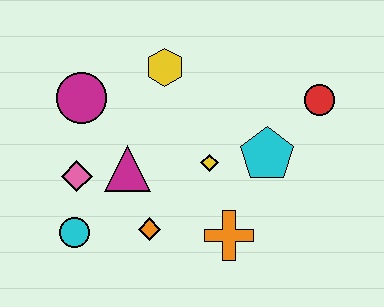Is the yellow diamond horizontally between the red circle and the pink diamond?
Yes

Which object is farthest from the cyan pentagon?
The cyan circle is farthest from the cyan pentagon.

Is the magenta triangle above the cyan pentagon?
No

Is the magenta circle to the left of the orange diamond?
Yes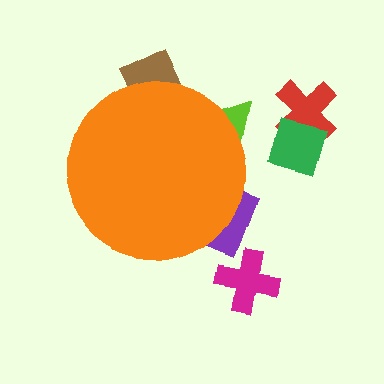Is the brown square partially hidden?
Yes, the brown square is partially hidden behind the orange circle.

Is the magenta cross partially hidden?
No, the magenta cross is fully visible.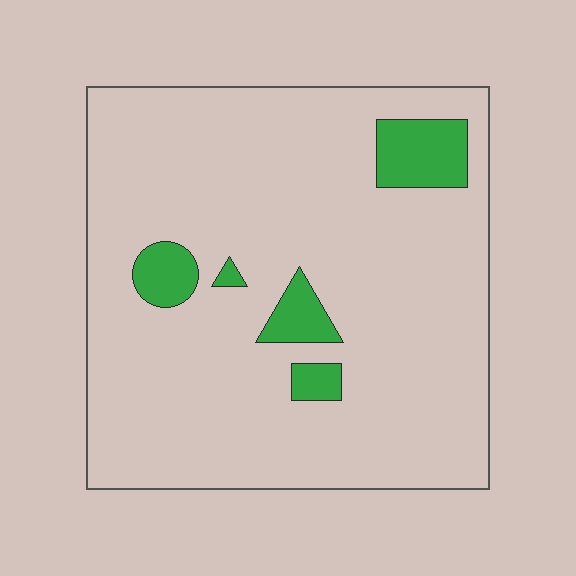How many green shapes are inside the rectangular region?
5.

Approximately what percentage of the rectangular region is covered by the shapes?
Approximately 10%.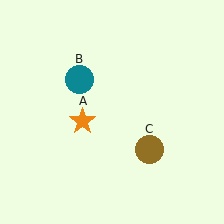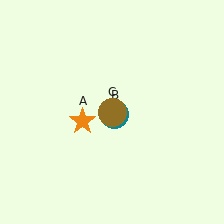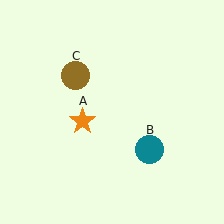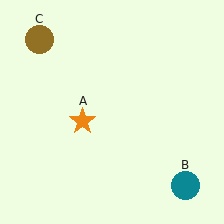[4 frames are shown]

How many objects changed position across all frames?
2 objects changed position: teal circle (object B), brown circle (object C).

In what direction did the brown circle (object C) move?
The brown circle (object C) moved up and to the left.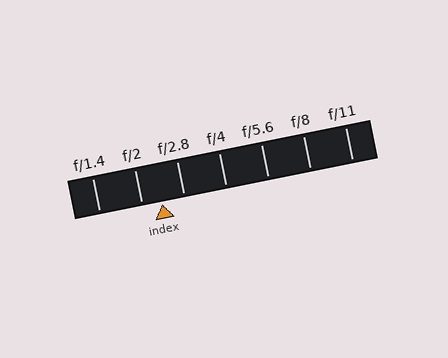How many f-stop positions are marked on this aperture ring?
There are 7 f-stop positions marked.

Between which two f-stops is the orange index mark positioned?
The index mark is between f/2 and f/2.8.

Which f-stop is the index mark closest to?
The index mark is closest to f/2.